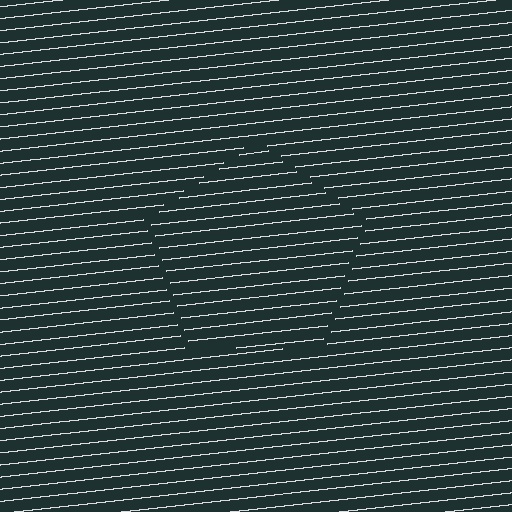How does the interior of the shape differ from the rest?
The interior of the shape contains the same grating, shifted by half a period — the contour is defined by the phase discontinuity where line-ends from the inner and outer gratings abut.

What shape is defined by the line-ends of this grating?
An illusory pentagon. The interior of the shape contains the same grating, shifted by half a period — the contour is defined by the phase discontinuity where line-ends from the inner and outer gratings abut.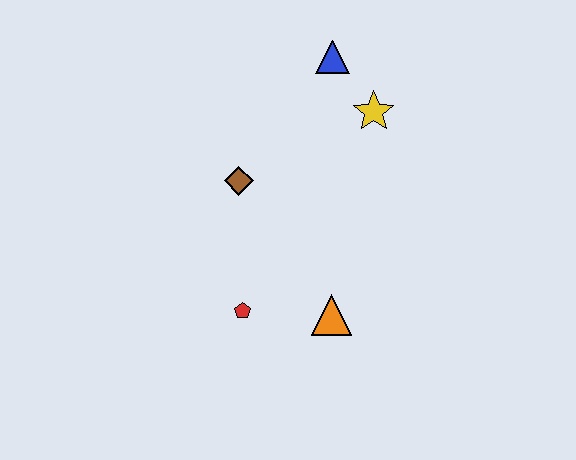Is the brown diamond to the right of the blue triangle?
No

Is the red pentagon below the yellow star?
Yes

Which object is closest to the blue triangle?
The yellow star is closest to the blue triangle.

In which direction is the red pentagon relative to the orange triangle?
The red pentagon is to the left of the orange triangle.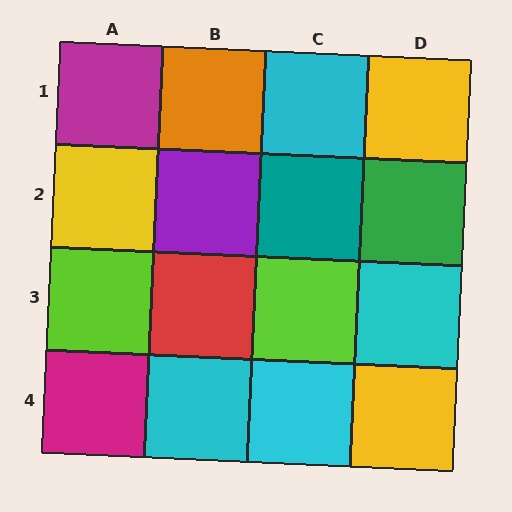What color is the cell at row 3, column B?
Red.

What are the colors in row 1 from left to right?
Magenta, orange, cyan, yellow.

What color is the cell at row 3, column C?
Lime.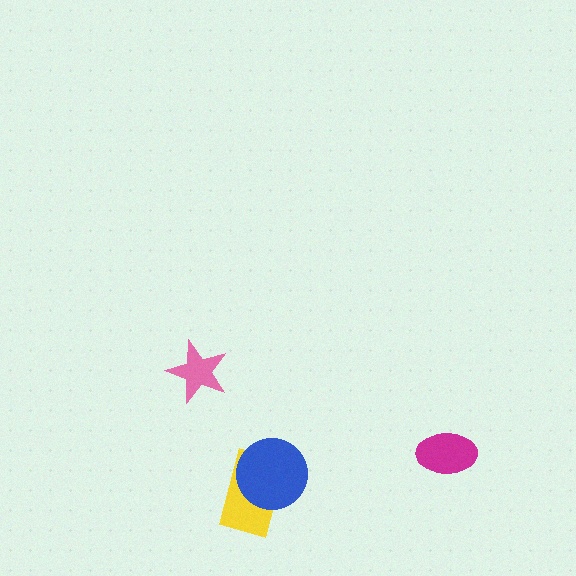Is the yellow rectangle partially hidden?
Yes, it is partially covered by another shape.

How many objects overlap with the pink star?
0 objects overlap with the pink star.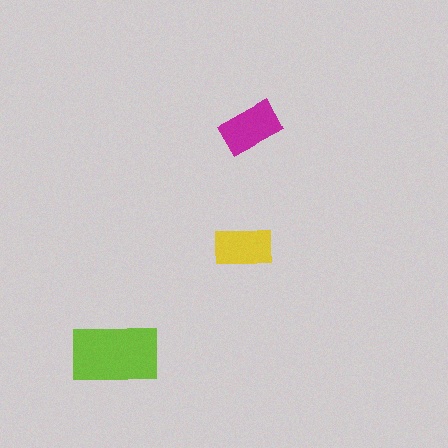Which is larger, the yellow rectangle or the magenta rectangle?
The magenta one.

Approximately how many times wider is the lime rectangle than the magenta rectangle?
About 1.5 times wider.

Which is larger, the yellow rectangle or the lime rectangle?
The lime one.